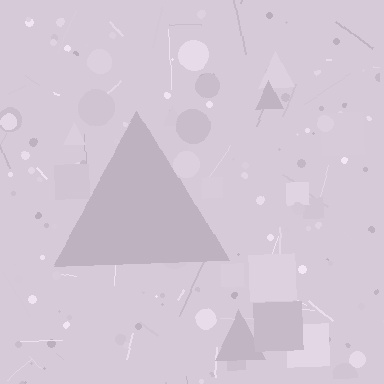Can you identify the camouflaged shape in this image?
The camouflaged shape is a triangle.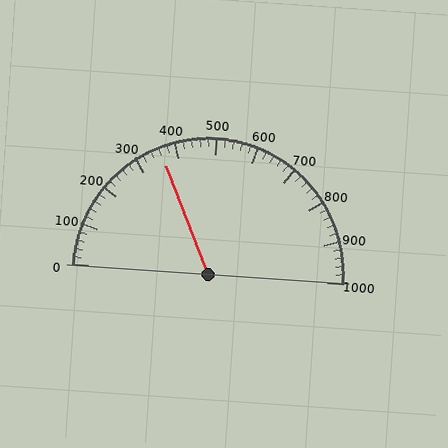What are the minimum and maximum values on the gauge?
The gauge ranges from 0 to 1000.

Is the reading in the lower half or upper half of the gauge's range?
The reading is in the lower half of the range (0 to 1000).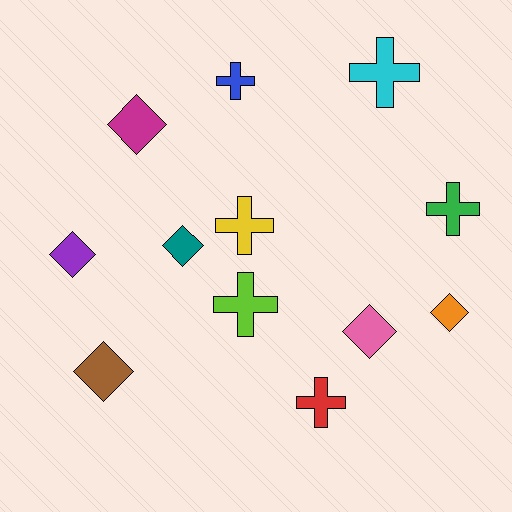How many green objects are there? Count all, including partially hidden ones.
There is 1 green object.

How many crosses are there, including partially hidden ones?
There are 6 crosses.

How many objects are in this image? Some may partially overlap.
There are 12 objects.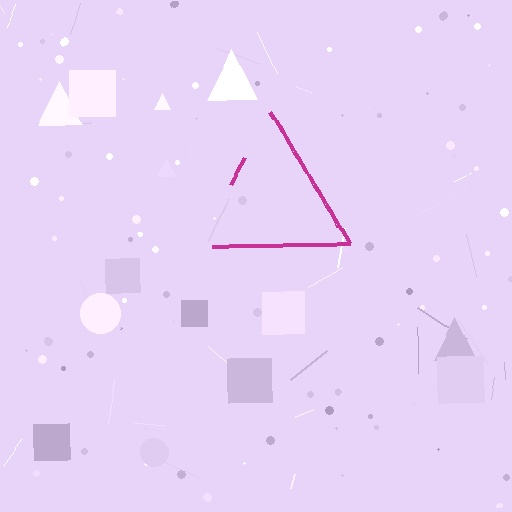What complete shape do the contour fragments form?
The contour fragments form a triangle.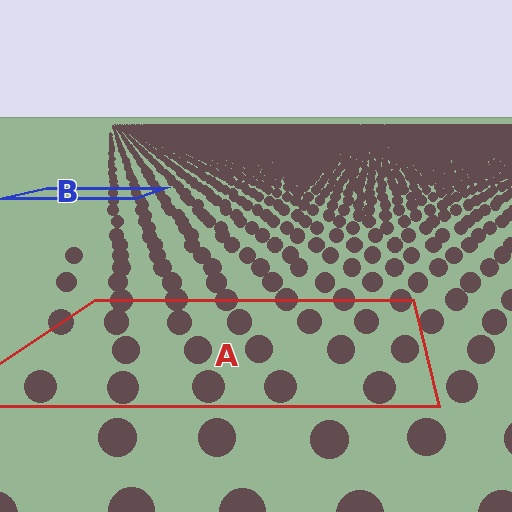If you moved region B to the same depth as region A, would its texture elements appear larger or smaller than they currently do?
They would appear larger. At a closer depth, the same texture elements are projected at a bigger on-screen size.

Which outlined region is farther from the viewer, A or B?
Region B is farther from the viewer — the texture elements inside it appear smaller and more densely packed.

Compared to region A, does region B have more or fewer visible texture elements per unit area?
Region B has more texture elements per unit area — they are packed more densely because it is farther away.